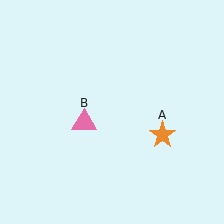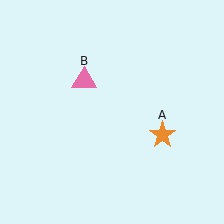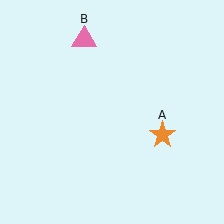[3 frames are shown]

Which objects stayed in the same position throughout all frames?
Orange star (object A) remained stationary.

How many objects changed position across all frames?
1 object changed position: pink triangle (object B).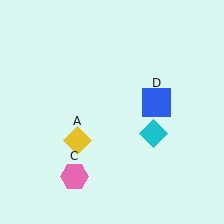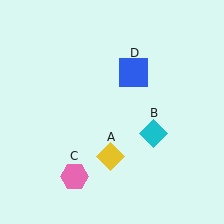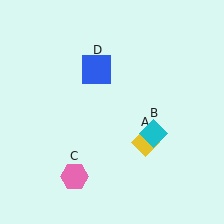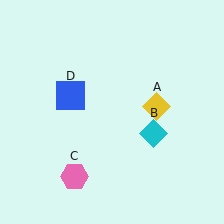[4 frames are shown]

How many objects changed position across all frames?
2 objects changed position: yellow diamond (object A), blue square (object D).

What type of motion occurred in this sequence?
The yellow diamond (object A), blue square (object D) rotated counterclockwise around the center of the scene.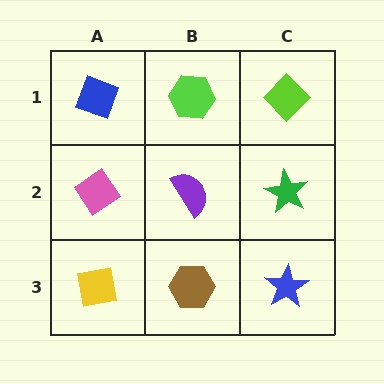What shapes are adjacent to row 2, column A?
A blue diamond (row 1, column A), a yellow square (row 3, column A), a purple semicircle (row 2, column B).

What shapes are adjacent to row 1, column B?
A purple semicircle (row 2, column B), a blue diamond (row 1, column A), a lime diamond (row 1, column C).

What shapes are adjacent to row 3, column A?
A pink diamond (row 2, column A), a brown hexagon (row 3, column B).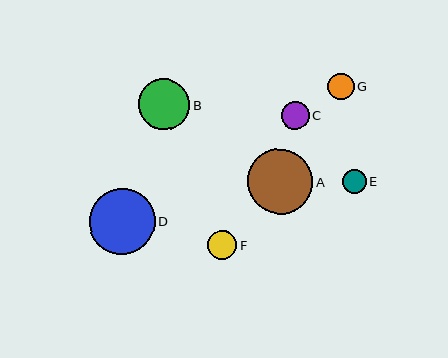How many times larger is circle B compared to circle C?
Circle B is approximately 1.8 times the size of circle C.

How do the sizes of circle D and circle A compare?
Circle D and circle A are approximately the same size.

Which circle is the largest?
Circle D is the largest with a size of approximately 66 pixels.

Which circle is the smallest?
Circle E is the smallest with a size of approximately 24 pixels.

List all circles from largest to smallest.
From largest to smallest: D, A, B, F, C, G, E.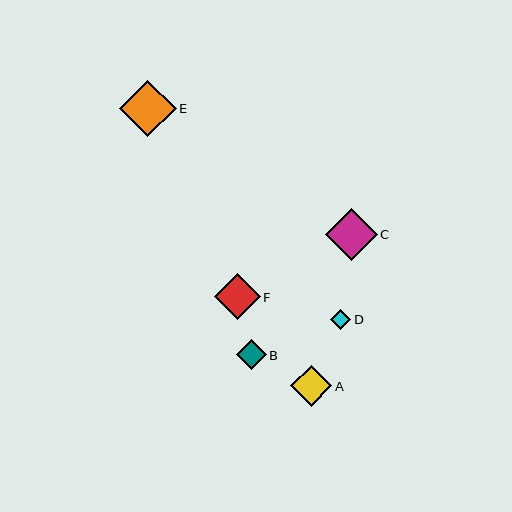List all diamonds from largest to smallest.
From largest to smallest: E, C, F, A, B, D.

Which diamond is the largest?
Diamond E is the largest with a size of approximately 56 pixels.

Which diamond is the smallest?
Diamond D is the smallest with a size of approximately 20 pixels.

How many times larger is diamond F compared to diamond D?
Diamond F is approximately 2.3 times the size of diamond D.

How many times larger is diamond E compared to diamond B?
Diamond E is approximately 1.9 times the size of diamond B.